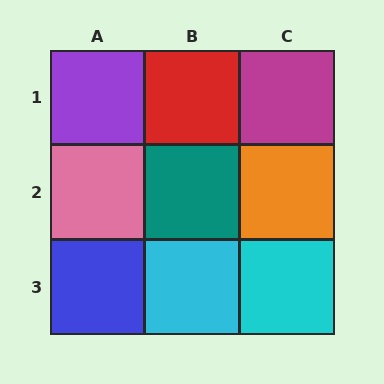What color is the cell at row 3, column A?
Blue.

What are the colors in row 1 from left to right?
Purple, red, magenta.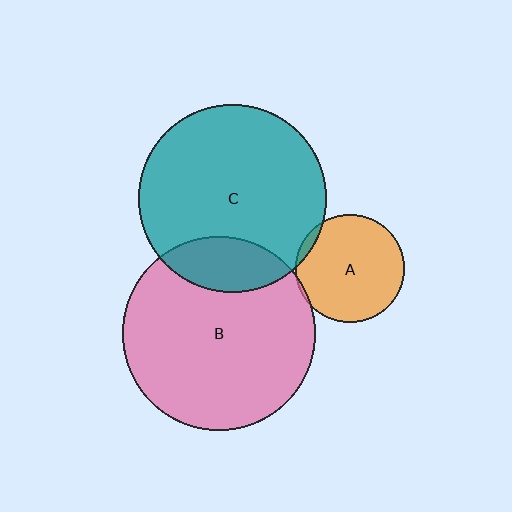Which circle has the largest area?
Circle B (pink).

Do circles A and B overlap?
Yes.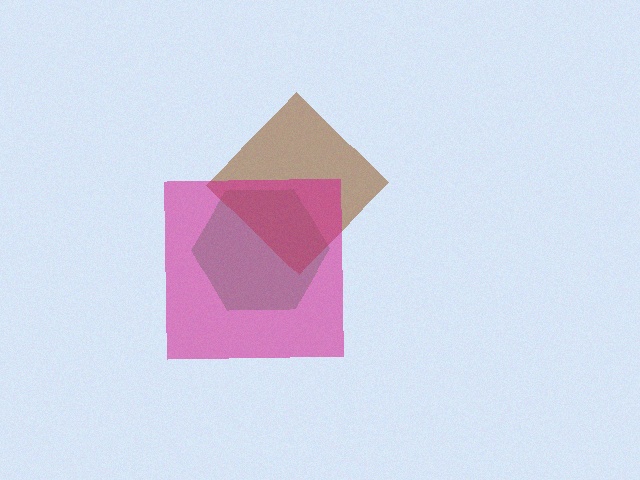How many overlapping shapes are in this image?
There are 3 overlapping shapes in the image.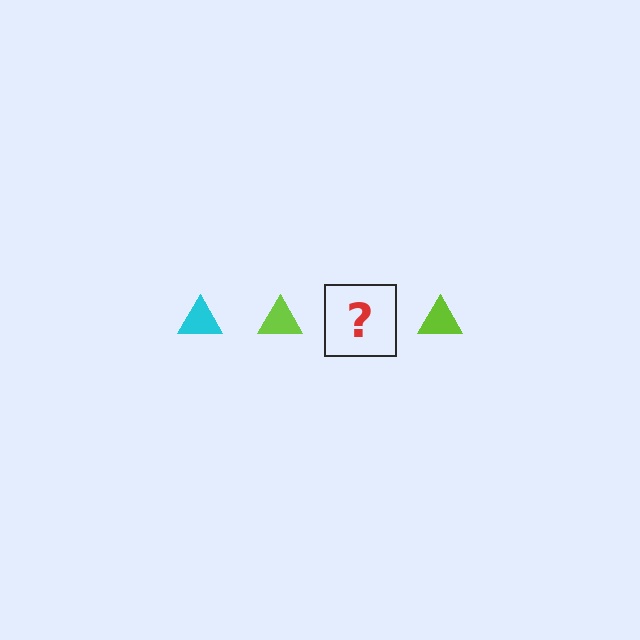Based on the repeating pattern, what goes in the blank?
The blank should be a cyan triangle.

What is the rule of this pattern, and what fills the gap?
The rule is that the pattern cycles through cyan, lime triangles. The gap should be filled with a cyan triangle.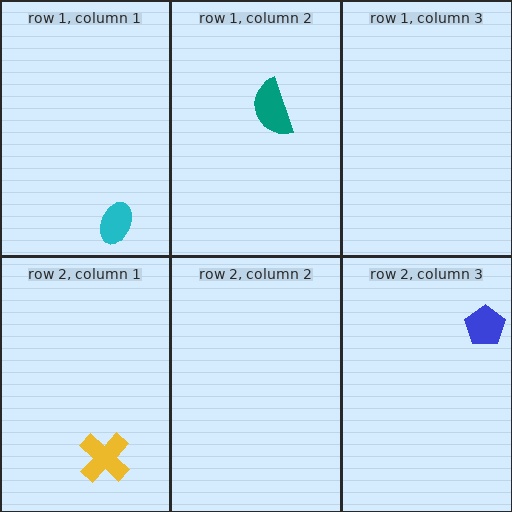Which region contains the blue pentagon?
The row 2, column 3 region.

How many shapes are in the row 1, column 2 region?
1.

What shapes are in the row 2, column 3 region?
The blue pentagon.